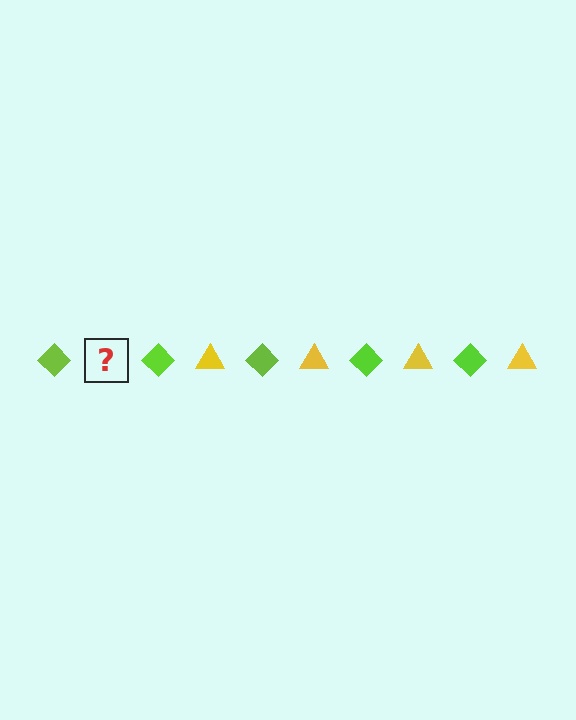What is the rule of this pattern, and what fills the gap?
The rule is that the pattern alternates between lime diamond and yellow triangle. The gap should be filled with a yellow triangle.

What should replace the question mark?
The question mark should be replaced with a yellow triangle.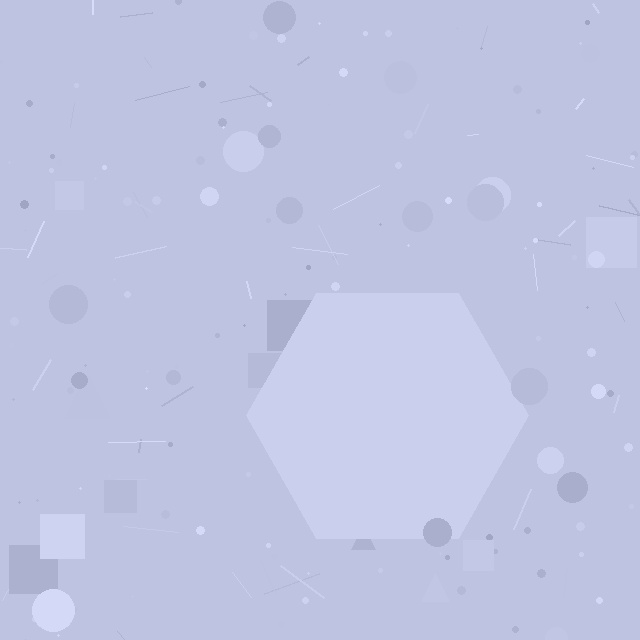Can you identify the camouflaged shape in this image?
The camouflaged shape is a hexagon.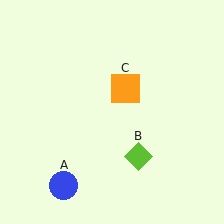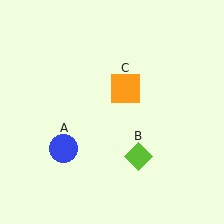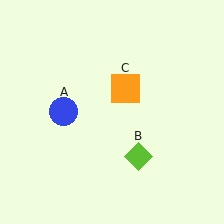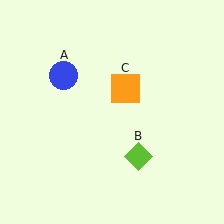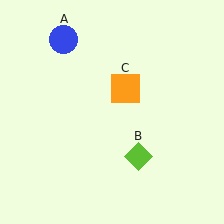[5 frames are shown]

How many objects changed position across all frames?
1 object changed position: blue circle (object A).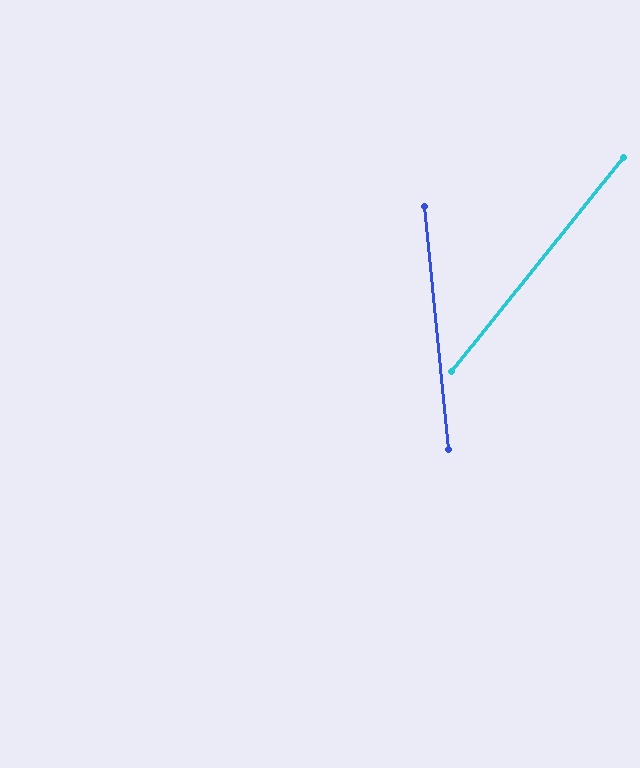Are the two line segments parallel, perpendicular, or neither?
Neither parallel nor perpendicular — they differ by about 44°.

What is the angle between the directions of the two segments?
Approximately 44 degrees.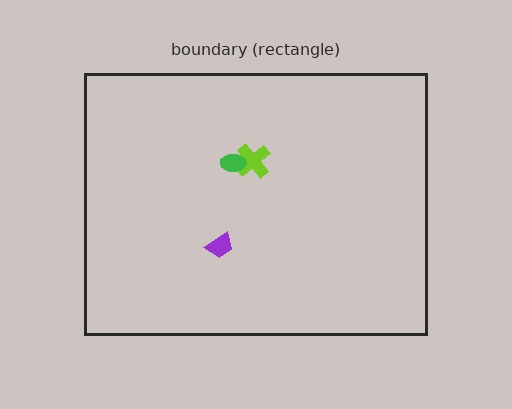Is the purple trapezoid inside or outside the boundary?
Inside.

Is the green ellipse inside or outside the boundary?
Inside.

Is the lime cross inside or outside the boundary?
Inside.